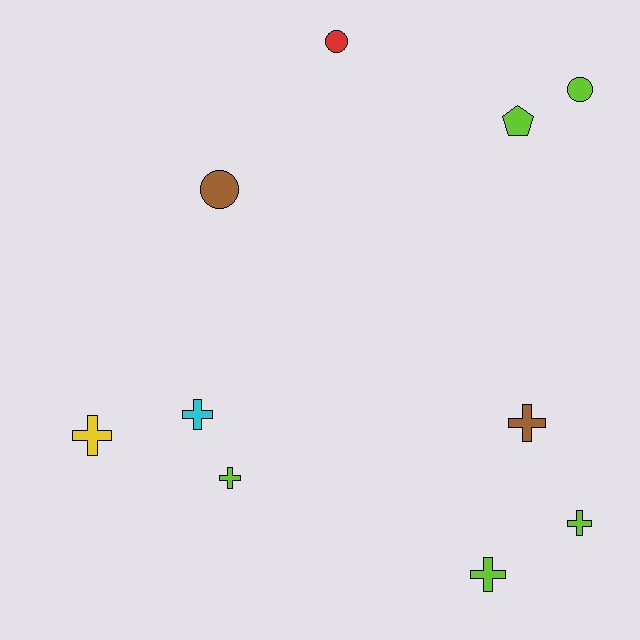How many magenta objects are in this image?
There are no magenta objects.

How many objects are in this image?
There are 10 objects.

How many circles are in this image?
There are 3 circles.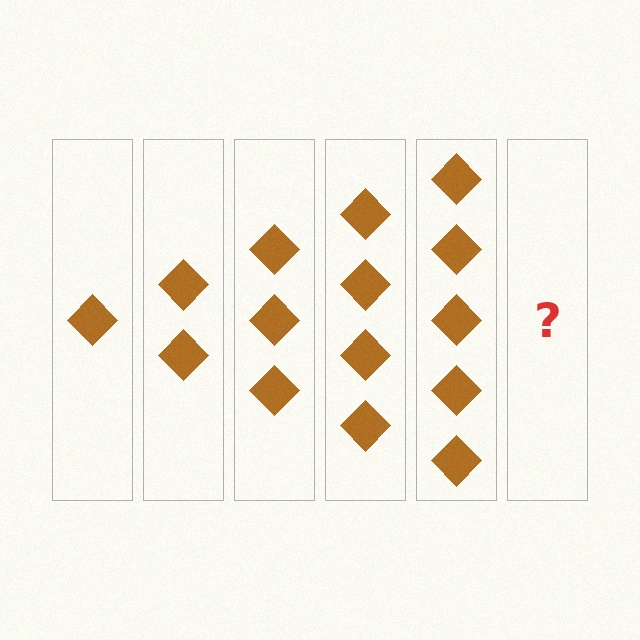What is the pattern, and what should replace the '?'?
The pattern is that each step adds one more diamond. The '?' should be 6 diamonds.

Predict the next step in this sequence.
The next step is 6 diamonds.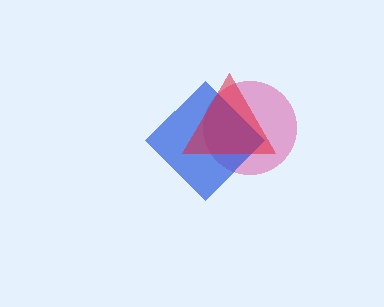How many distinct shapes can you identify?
There are 3 distinct shapes: a pink circle, a blue diamond, a red triangle.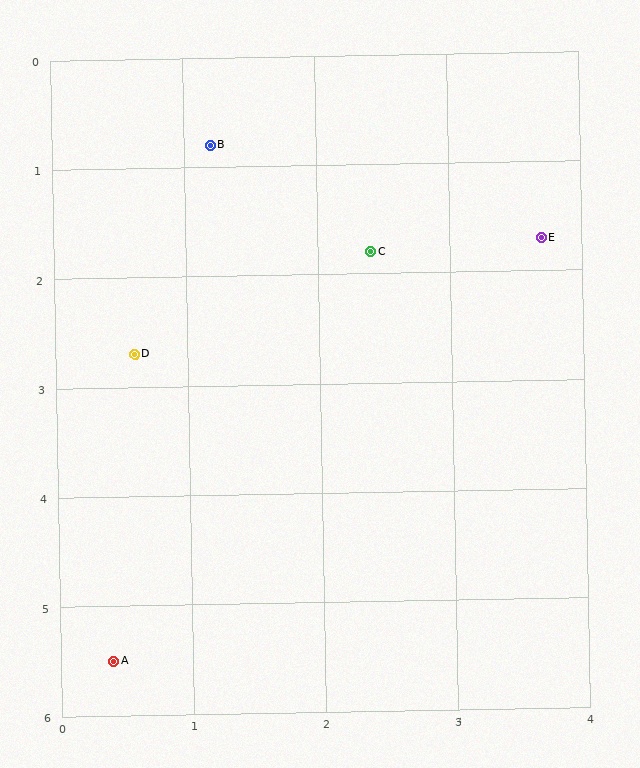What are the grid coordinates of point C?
Point C is at approximately (2.4, 1.8).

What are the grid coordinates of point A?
Point A is at approximately (0.4, 5.5).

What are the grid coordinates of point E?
Point E is at approximately (3.7, 1.7).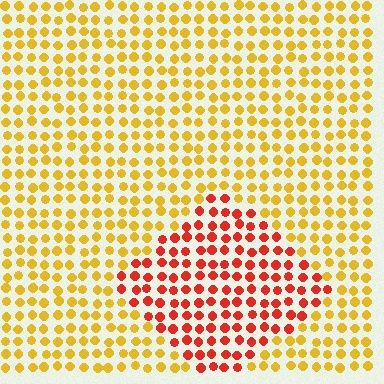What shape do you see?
I see a diamond.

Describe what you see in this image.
The image is filled with small yellow elements in a uniform arrangement. A diamond-shaped region is visible where the elements are tinted to a slightly different hue, forming a subtle color boundary.